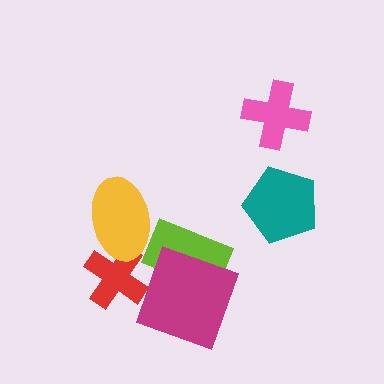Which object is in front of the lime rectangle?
The magenta square is in front of the lime rectangle.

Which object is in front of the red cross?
The yellow ellipse is in front of the red cross.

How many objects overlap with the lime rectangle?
1 object overlaps with the lime rectangle.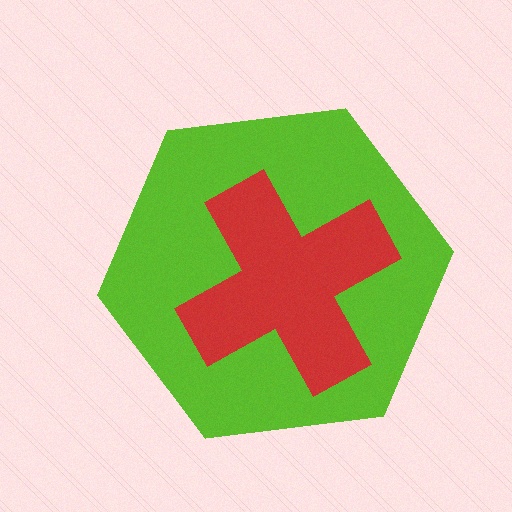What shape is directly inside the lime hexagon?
The red cross.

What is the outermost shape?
The lime hexagon.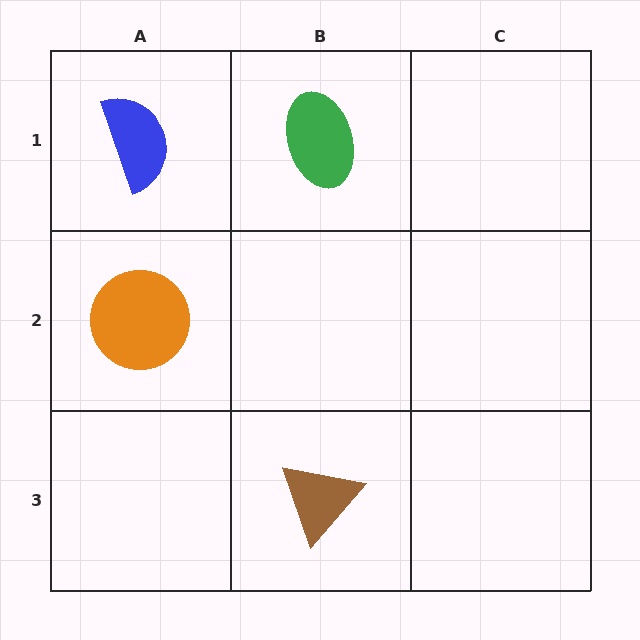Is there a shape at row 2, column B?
No, that cell is empty.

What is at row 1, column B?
A green ellipse.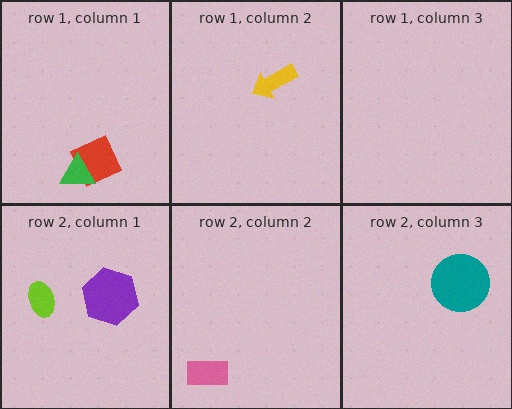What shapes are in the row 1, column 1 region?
The red square, the green triangle.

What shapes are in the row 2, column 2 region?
The pink rectangle.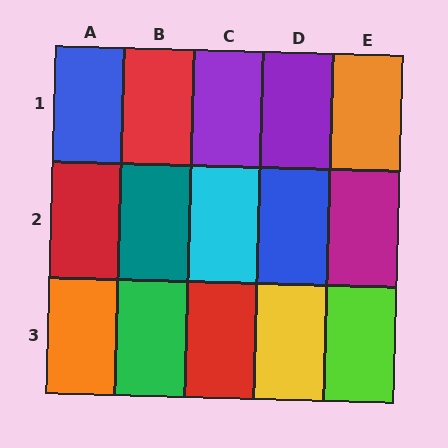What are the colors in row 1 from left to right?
Blue, red, purple, purple, orange.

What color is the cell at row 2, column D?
Blue.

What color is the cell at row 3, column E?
Lime.